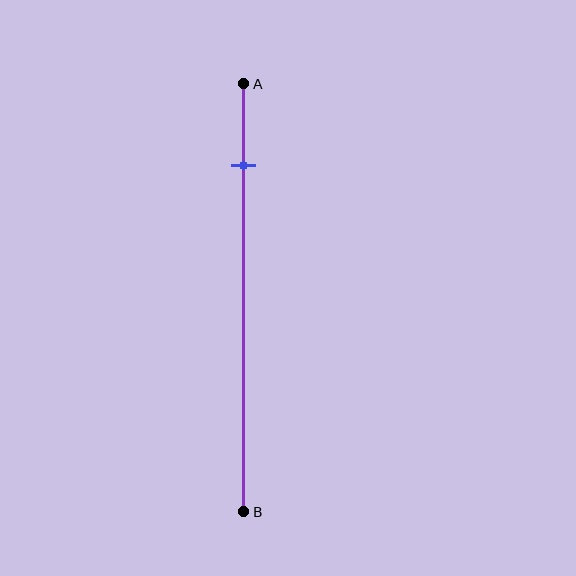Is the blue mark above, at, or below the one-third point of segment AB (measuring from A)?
The blue mark is above the one-third point of segment AB.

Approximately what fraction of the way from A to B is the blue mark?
The blue mark is approximately 20% of the way from A to B.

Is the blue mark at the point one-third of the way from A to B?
No, the mark is at about 20% from A, not at the 33% one-third point.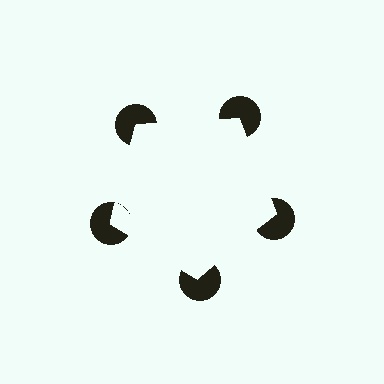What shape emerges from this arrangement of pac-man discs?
An illusory pentagon — its edges are inferred from the aligned wedge cuts in the pac-man discs, not physically drawn.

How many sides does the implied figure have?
5 sides.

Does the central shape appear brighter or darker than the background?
It typically appears slightly brighter than the background, even though no actual brightness change is drawn.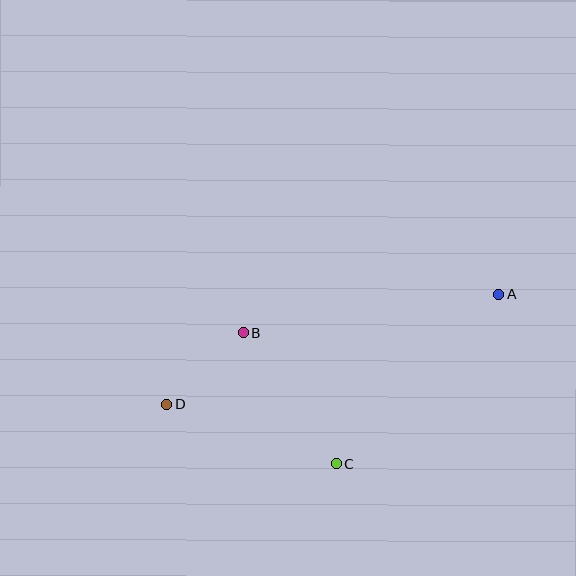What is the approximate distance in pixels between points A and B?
The distance between A and B is approximately 258 pixels.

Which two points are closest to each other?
Points B and D are closest to each other.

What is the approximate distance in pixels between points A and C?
The distance between A and C is approximately 235 pixels.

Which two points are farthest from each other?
Points A and D are farthest from each other.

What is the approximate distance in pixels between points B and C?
The distance between B and C is approximately 161 pixels.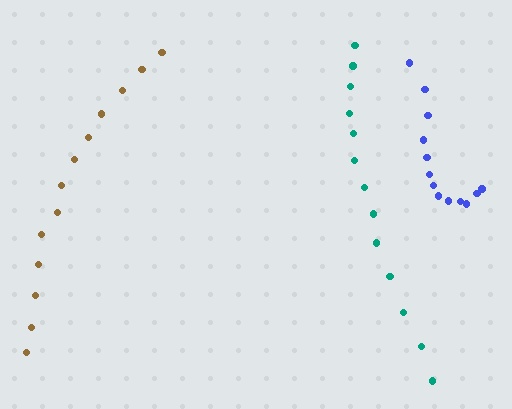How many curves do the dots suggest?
There are 3 distinct paths.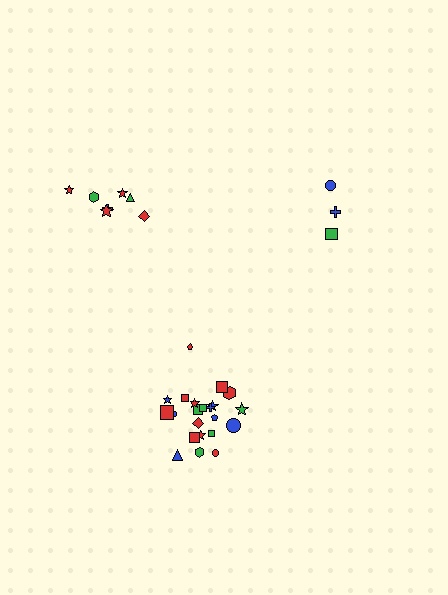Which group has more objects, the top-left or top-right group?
The top-left group.